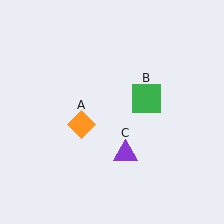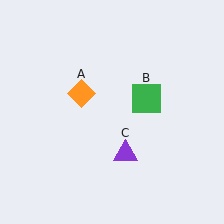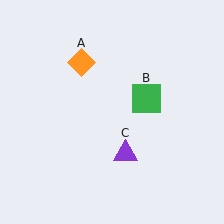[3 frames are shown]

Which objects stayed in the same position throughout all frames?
Green square (object B) and purple triangle (object C) remained stationary.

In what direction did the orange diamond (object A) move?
The orange diamond (object A) moved up.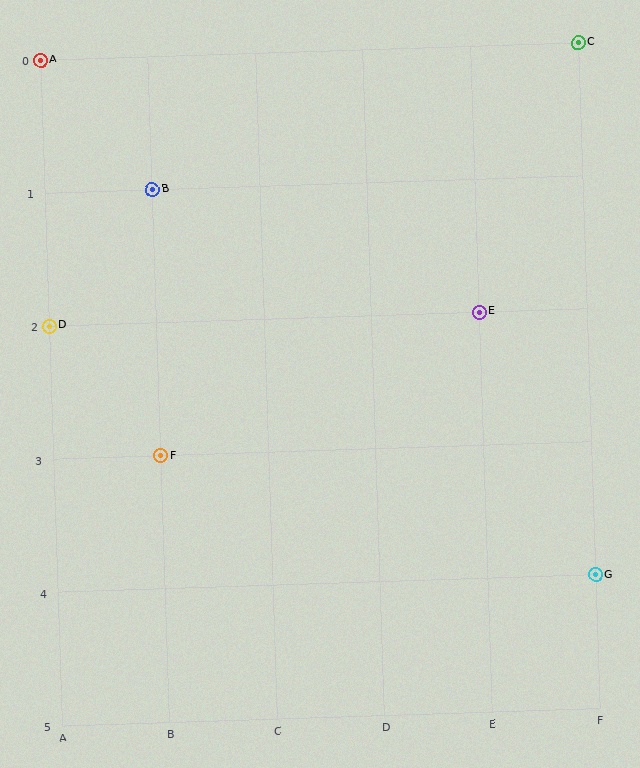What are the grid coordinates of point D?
Point D is at grid coordinates (A, 2).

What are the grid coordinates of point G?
Point G is at grid coordinates (F, 4).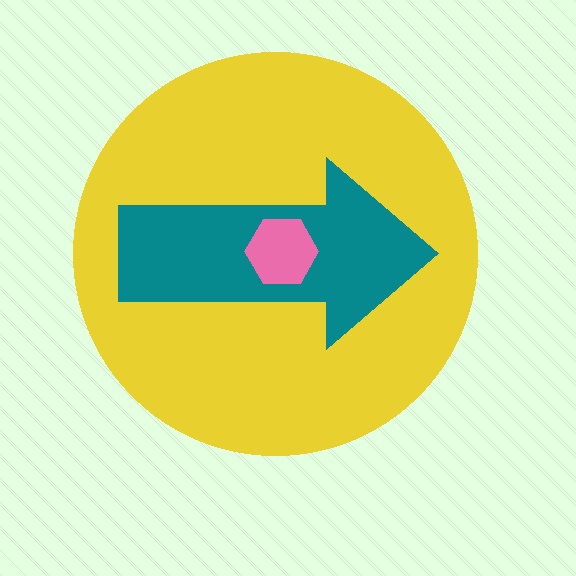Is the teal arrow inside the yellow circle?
Yes.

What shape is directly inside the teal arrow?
The pink hexagon.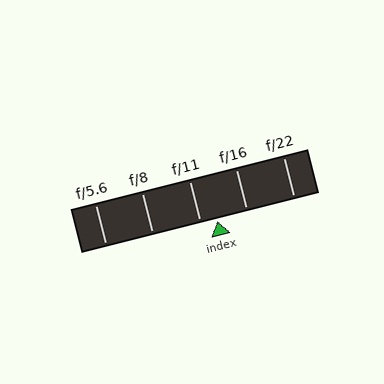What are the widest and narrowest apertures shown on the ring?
The widest aperture shown is f/5.6 and the narrowest is f/22.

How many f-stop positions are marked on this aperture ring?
There are 5 f-stop positions marked.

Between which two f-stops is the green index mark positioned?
The index mark is between f/11 and f/16.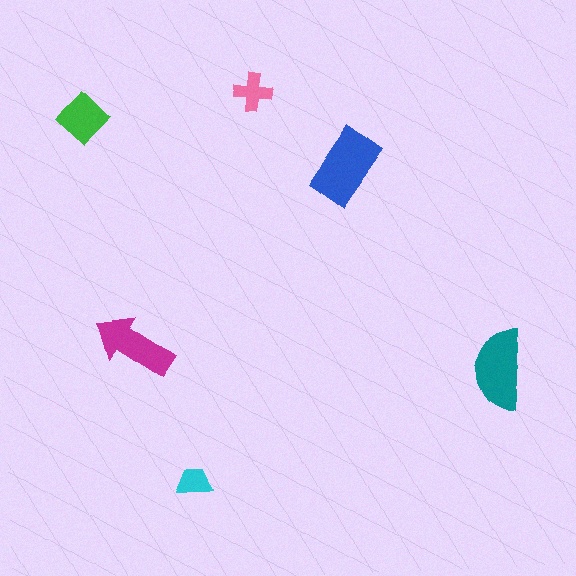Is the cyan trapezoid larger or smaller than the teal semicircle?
Smaller.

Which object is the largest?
The blue rectangle.